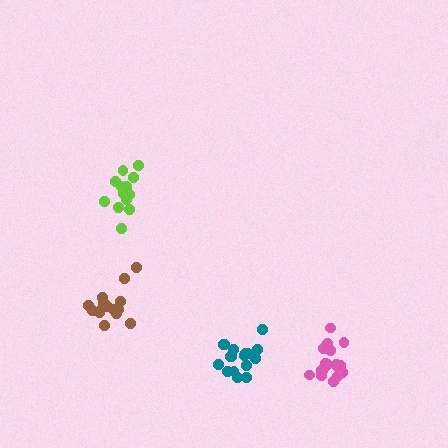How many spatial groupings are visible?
There are 4 spatial groupings.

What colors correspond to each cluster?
The clusters are colored: lime, pink, brown, teal.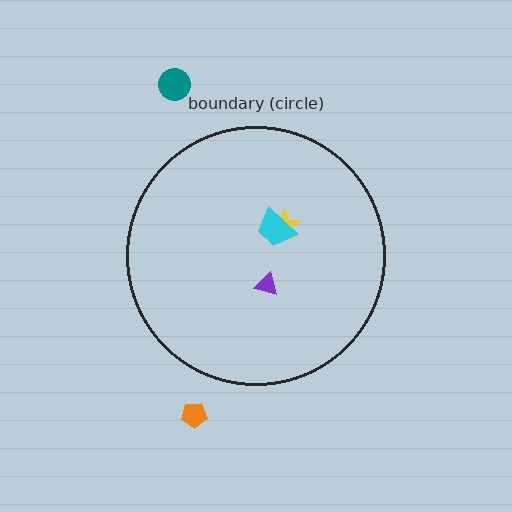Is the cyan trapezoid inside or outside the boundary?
Inside.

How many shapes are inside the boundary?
3 inside, 2 outside.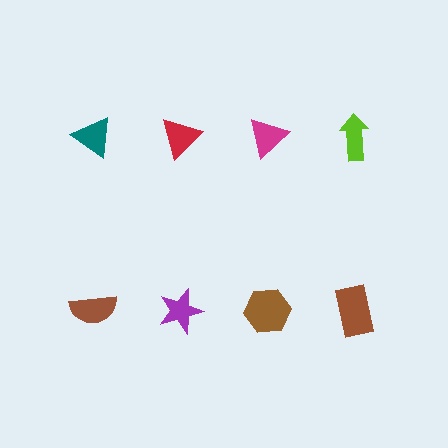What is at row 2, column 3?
A brown hexagon.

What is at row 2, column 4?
A brown rectangle.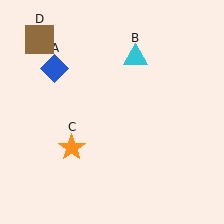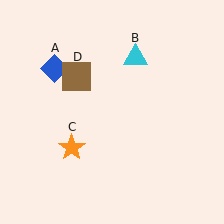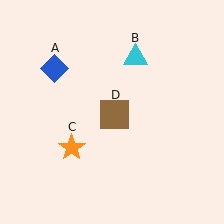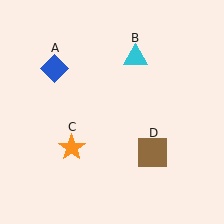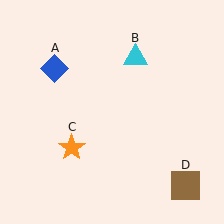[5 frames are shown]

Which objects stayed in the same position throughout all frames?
Blue diamond (object A) and cyan triangle (object B) and orange star (object C) remained stationary.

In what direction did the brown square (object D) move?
The brown square (object D) moved down and to the right.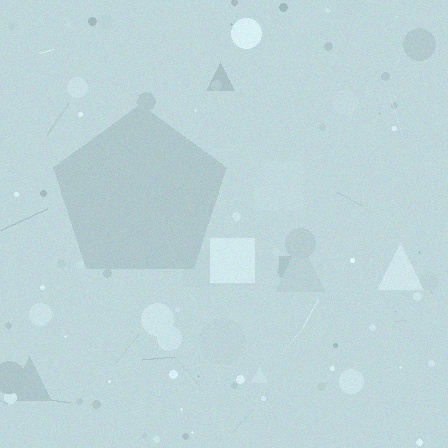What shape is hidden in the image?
A pentagon is hidden in the image.